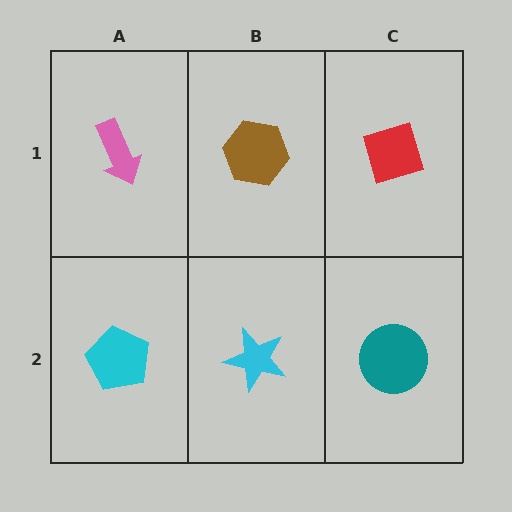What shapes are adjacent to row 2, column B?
A brown hexagon (row 1, column B), a cyan pentagon (row 2, column A), a teal circle (row 2, column C).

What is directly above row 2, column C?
A red diamond.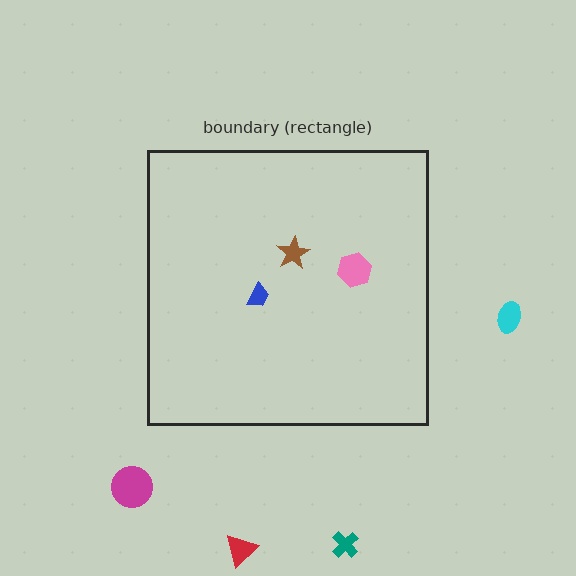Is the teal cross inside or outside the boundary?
Outside.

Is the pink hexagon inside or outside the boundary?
Inside.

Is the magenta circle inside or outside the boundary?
Outside.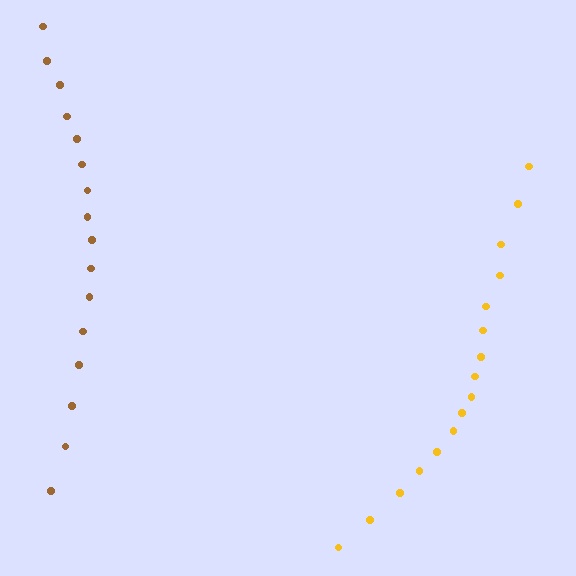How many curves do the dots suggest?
There are 2 distinct paths.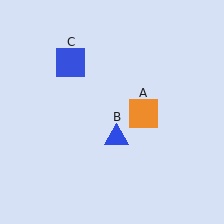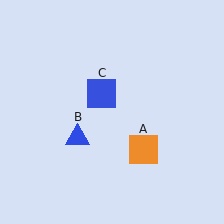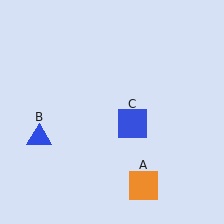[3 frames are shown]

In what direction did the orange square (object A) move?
The orange square (object A) moved down.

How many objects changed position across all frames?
3 objects changed position: orange square (object A), blue triangle (object B), blue square (object C).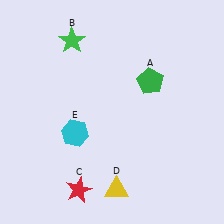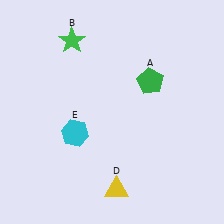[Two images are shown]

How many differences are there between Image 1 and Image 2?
There is 1 difference between the two images.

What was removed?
The red star (C) was removed in Image 2.